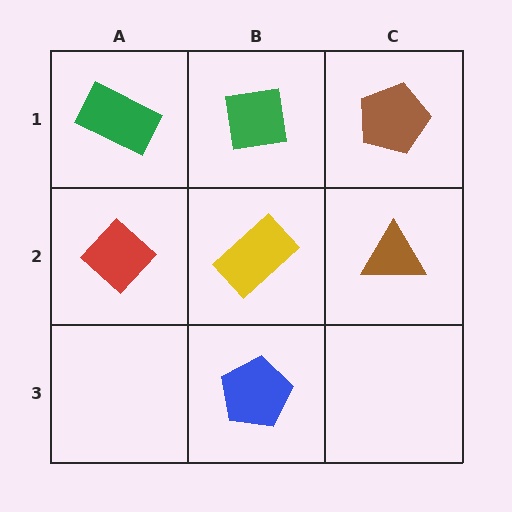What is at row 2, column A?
A red diamond.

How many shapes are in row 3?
1 shape.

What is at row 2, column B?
A yellow rectangle.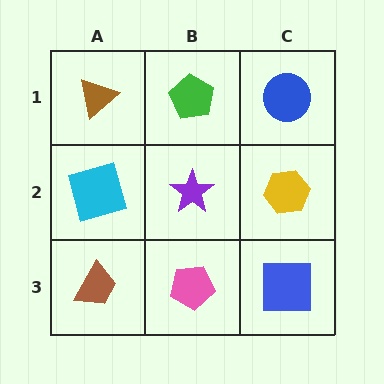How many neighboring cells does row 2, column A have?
3.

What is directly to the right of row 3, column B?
A blue square.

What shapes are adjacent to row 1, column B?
A purple star (row 2, column B), a brown triangle (row 1, column A), a blue circle (row 1, column C).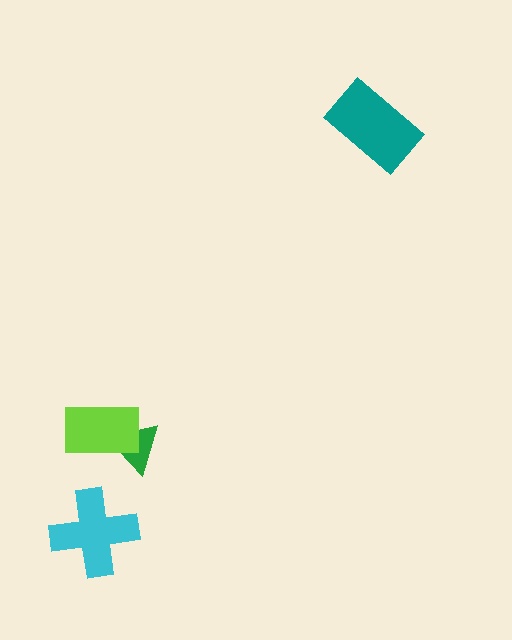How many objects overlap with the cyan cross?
0 objects overlap with the cyan cross.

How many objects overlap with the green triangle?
1 object overlaps with the green triangle.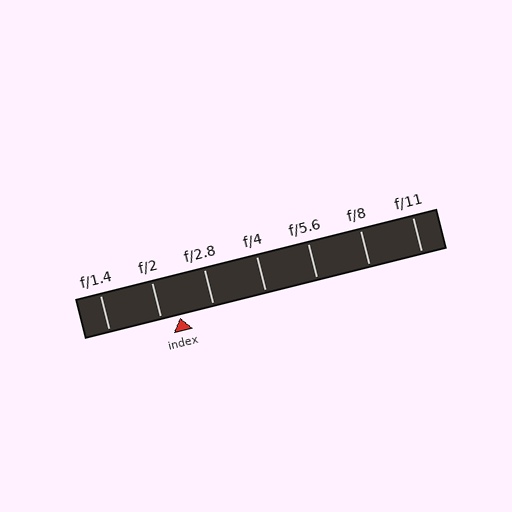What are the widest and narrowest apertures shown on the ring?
The widest aperture shown is f/1.4 and the narrowest is f/11.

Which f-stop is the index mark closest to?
The index mark is closest to f/2.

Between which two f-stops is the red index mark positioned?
The index mark is between f/2 and f/2.8.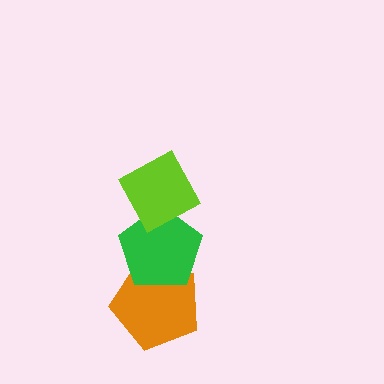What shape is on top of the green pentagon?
The lime diamond is on top of the green pentagon.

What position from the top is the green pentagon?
The green pentagon is 2nd from the top.